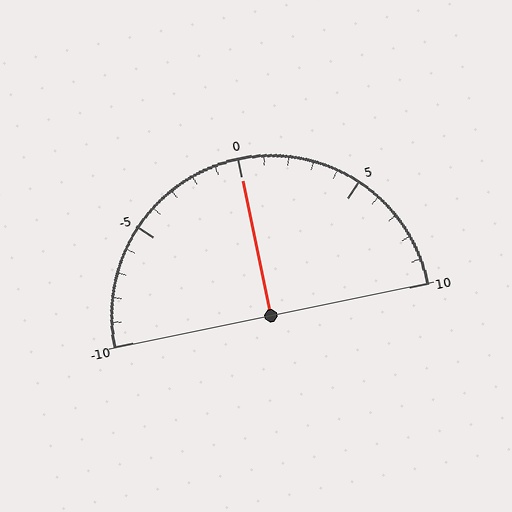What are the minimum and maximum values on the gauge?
The gauge ranges from -10 to 10.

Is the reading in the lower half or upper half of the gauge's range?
The reading is in the upper half of the range (-10 to 10).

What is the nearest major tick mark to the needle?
The nearest major tick mark is 0.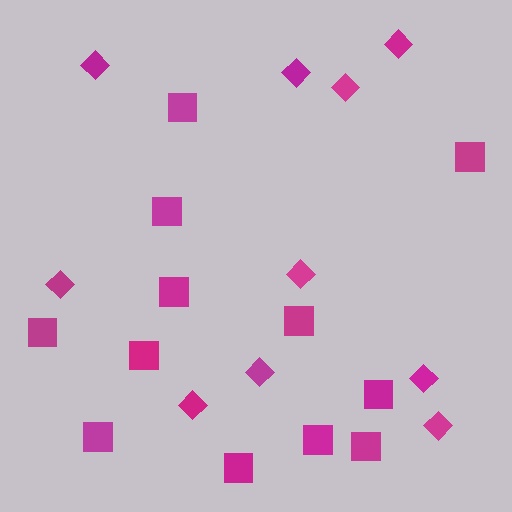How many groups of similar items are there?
There are 2 groups: one group of squares (12) and one group of diamonds (10).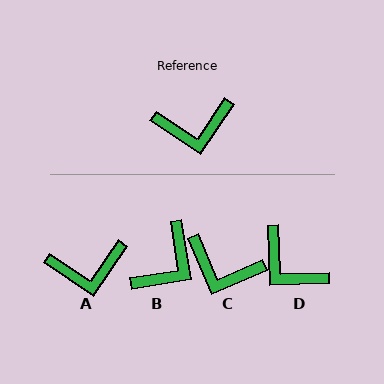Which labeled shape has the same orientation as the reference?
A.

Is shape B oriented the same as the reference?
No, it is off by about 43 degrees.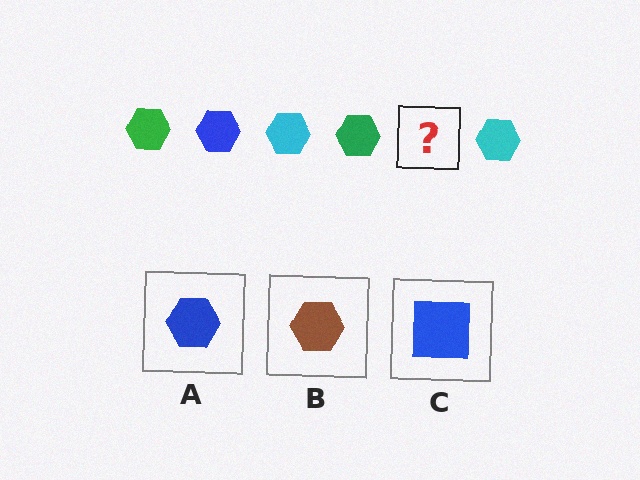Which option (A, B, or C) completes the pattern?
A.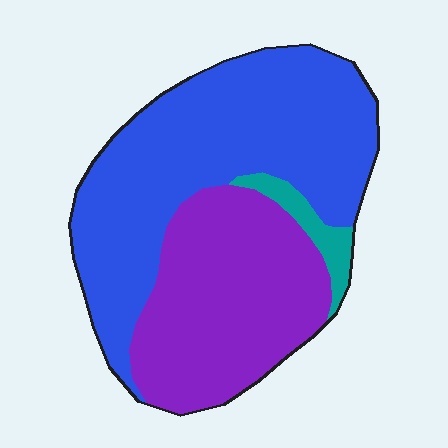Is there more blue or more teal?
Blue.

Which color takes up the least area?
Teal, at roughly 5%.